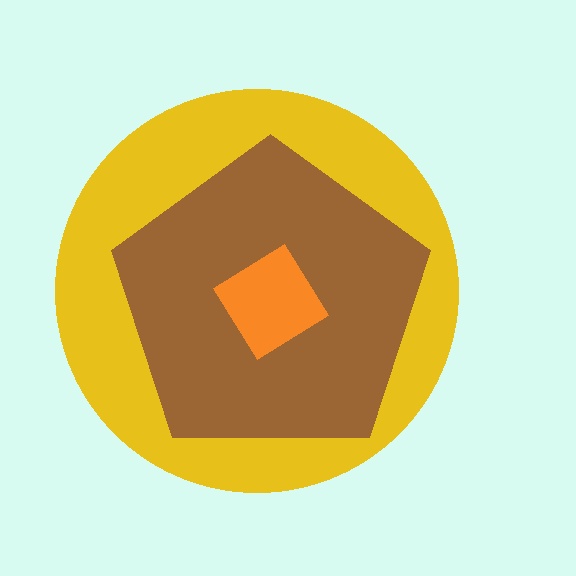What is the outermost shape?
The yellow circle.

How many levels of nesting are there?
3.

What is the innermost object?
The orange diamond.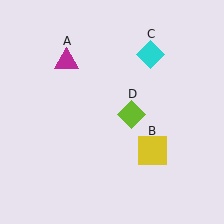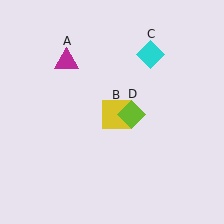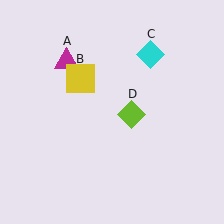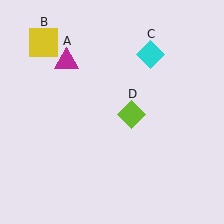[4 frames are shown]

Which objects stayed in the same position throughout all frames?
Magenta triangle (object A) and cyan diamond (object C) and lime diamond (object D) remained stationary.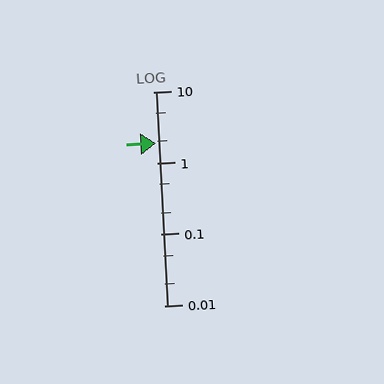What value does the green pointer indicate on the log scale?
The pointer indicates approximately 1.9.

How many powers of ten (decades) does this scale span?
The scale spans 3 decades, from 0.01 to 10.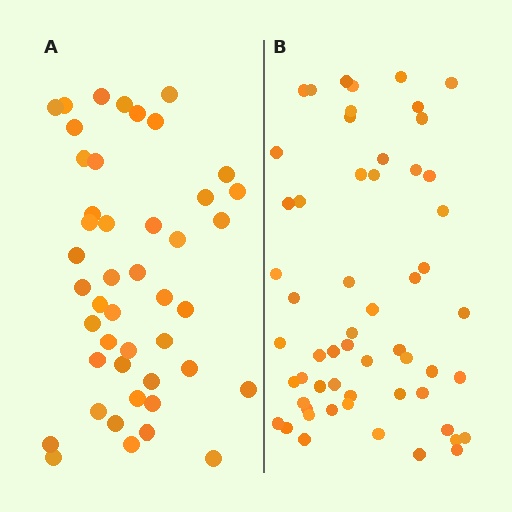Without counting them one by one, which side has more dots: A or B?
Region B (the right region) has more dots.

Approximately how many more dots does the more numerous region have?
Region B has roughly 12 or so more dots than region A.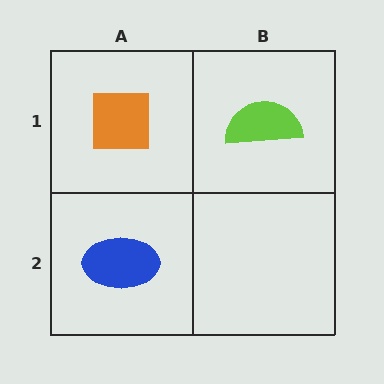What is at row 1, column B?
A lime semicircle.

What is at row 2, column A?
A blue ellipse.